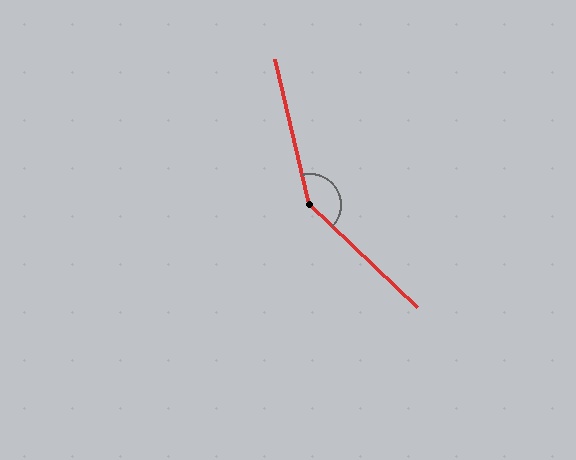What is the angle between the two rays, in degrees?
Approximately 147 degrees.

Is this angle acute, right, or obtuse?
It is obtuse.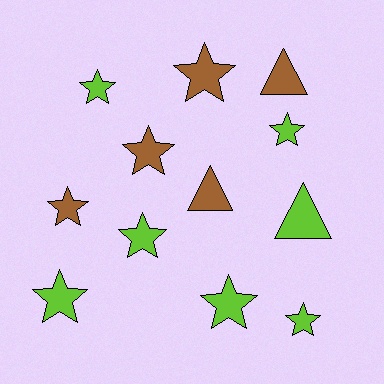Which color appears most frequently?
Lime, with 7 objects.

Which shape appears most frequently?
Star, with 9 objects.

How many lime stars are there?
There are 6 lime stars.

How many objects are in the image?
There are 12 objects.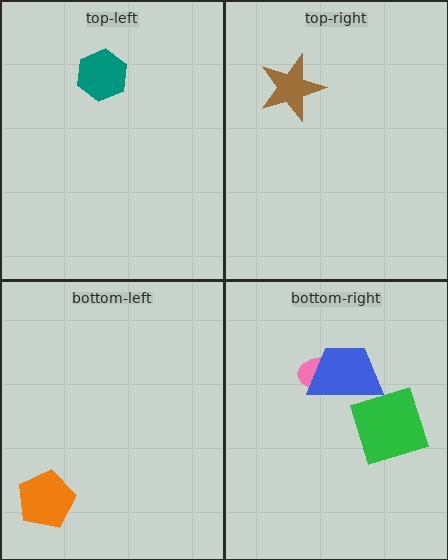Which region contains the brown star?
The top-right region.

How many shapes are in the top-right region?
1.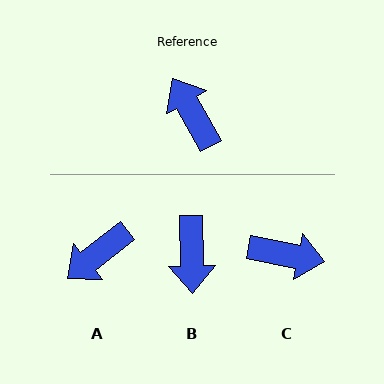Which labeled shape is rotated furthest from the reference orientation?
B, about 151 degrees away.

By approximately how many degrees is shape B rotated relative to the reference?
Approximately 151 degrees counter-clockwise.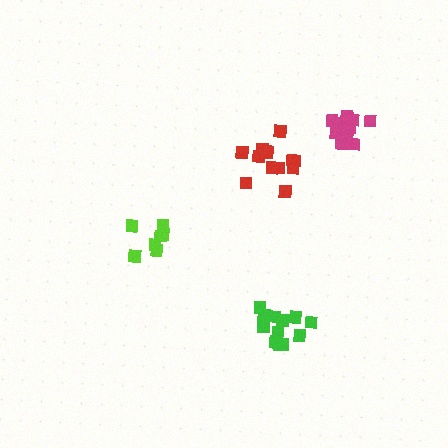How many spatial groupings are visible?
There are 4 spatial groupings.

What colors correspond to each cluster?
The clusters are colored: red, lime, green, magenta.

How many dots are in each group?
Group 1: 13 dots, Group 2: 7 dots, Group 3: 13 dots, Group 4: 11 dots (44 total).